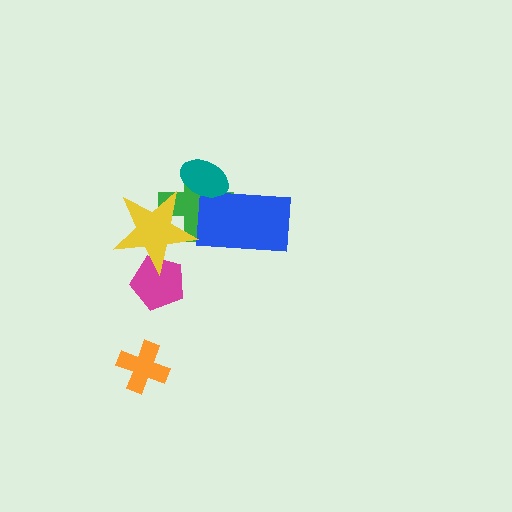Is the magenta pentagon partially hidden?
Yes, it is partially covered by another shape.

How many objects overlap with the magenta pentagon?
1 object overlaps with the magenta pentagon.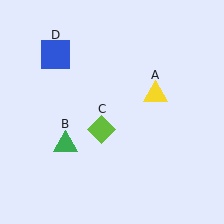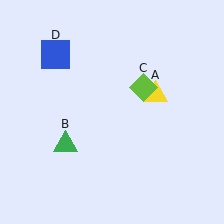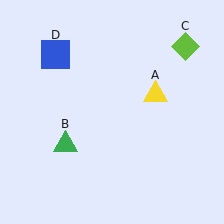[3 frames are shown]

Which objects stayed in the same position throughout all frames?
Yellow triangle (object A) and green triangle (object B) and blue square (object D) remained stationary.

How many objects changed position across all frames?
1 object changed position: lime diamond (object C).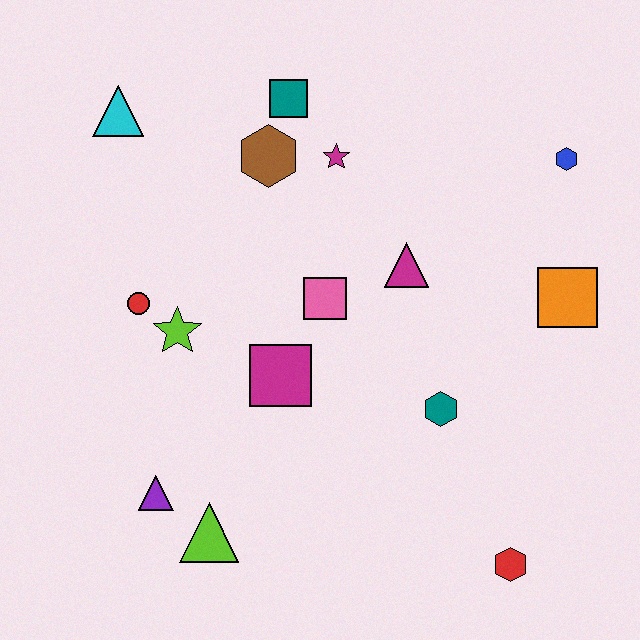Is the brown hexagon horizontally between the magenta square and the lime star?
Yes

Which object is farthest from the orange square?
The cyan triangle is farthest from the orange square.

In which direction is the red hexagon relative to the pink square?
The red hexagon is below the pink square.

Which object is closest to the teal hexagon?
The magenta triangle is closest to the teal hexagon.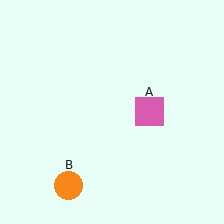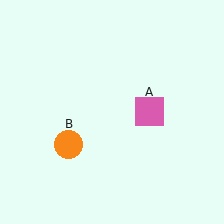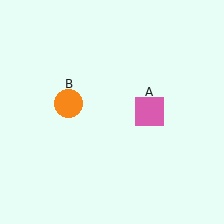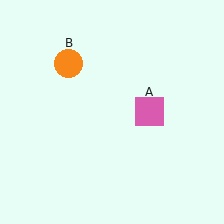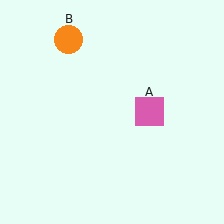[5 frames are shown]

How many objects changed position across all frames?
1 object changed position: orange circle (object B).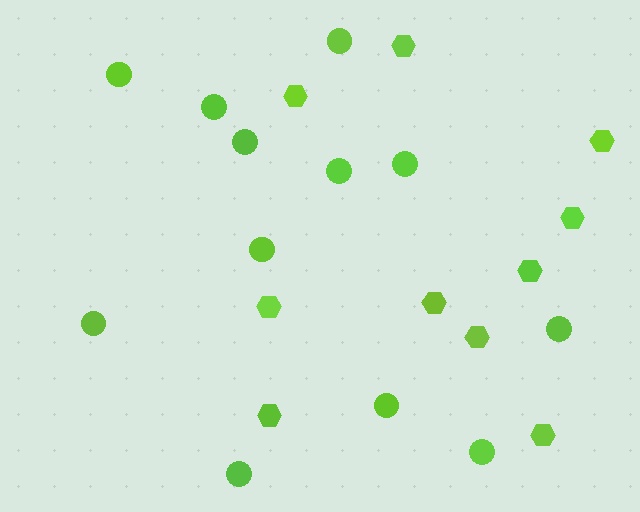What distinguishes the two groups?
There are 2 groups: one group of circles (12) and one group of hexagons (10).